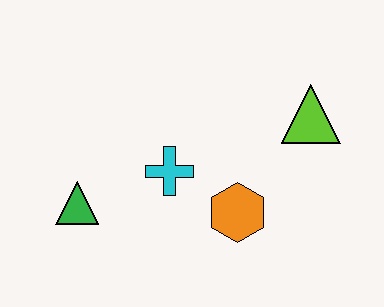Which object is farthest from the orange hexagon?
The green triangle is farthest from the orange hexagon.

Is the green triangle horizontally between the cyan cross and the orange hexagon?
No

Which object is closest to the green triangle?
The cyan cross is closest to the green triangle.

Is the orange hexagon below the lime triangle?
Yes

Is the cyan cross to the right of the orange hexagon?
No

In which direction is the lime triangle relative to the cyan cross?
The lime triangle is to the right of the cyan cross.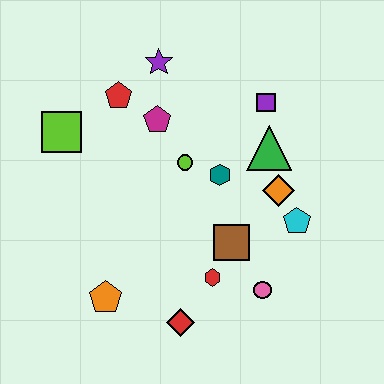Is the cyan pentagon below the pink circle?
No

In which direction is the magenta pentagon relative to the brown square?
The magenta pentagon is above the brown square.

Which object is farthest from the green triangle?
The orange pentagon is farthest from the green triangle.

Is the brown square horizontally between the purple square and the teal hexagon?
Yes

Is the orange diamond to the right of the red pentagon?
Yes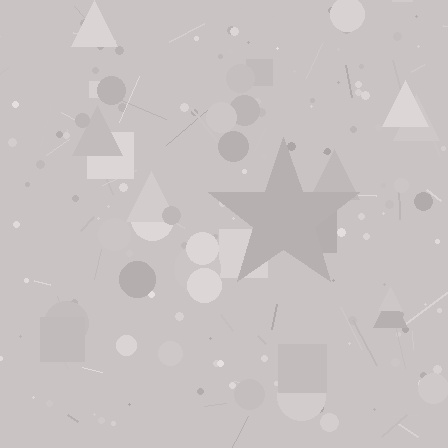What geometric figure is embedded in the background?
A star is embedded in the background.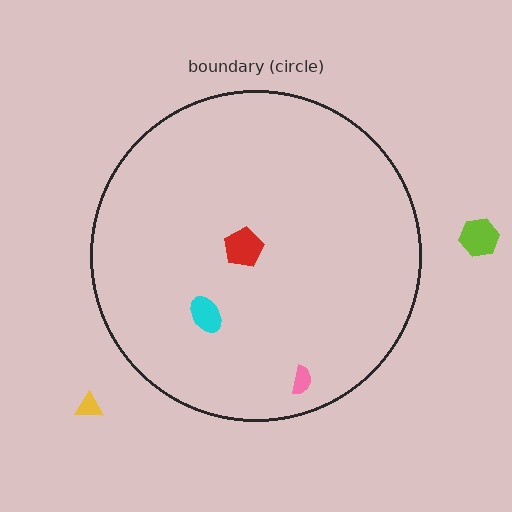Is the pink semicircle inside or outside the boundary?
Inside.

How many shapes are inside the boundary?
3 inside, 2 outside.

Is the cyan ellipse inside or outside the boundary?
Inside.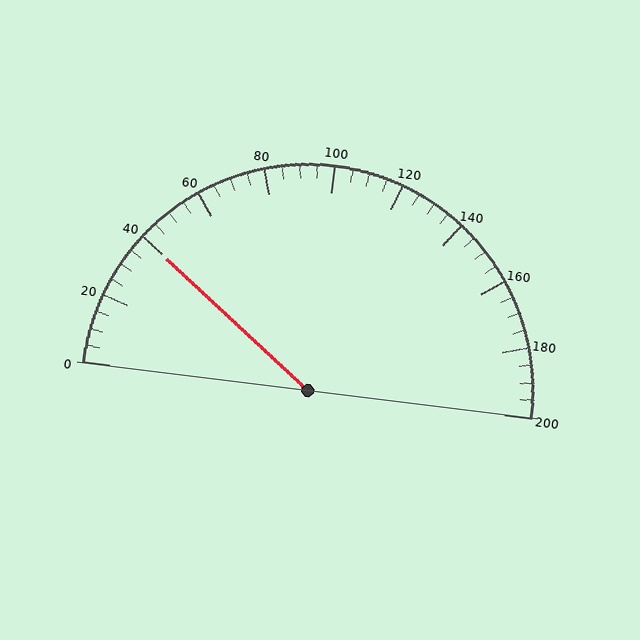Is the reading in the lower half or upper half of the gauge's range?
The reading is in the lower half of the range (0 to 200).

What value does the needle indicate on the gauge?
The needle indicates approximately 40.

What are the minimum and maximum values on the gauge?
The gauge ranges from 0 to 200.